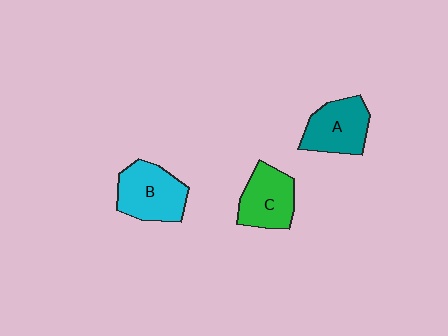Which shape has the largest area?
Shape B (cyan).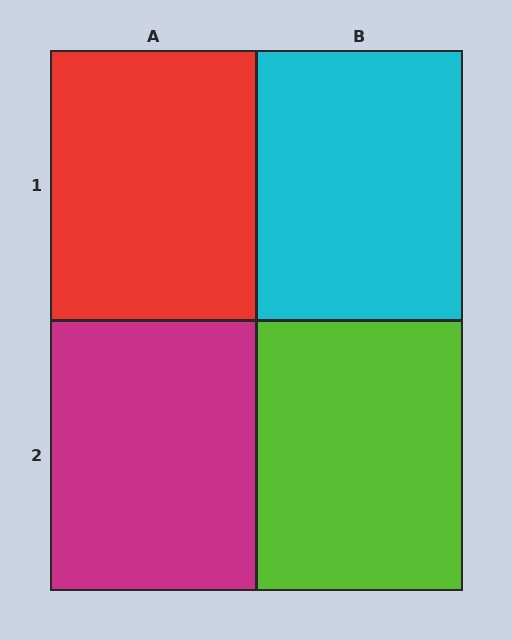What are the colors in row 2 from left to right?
Magenta, lime.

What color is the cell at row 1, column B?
Cyan.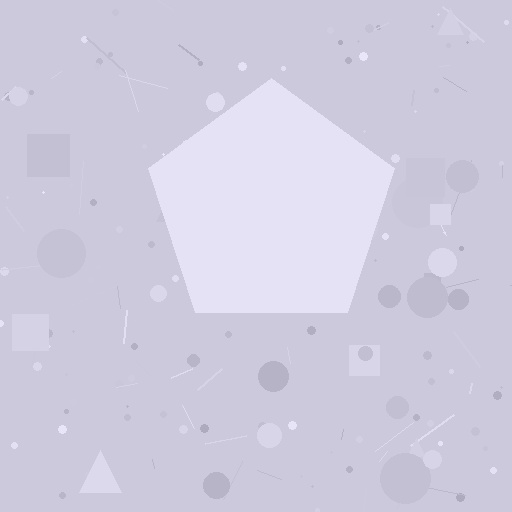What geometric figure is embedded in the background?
A pentagon is embedded in the background.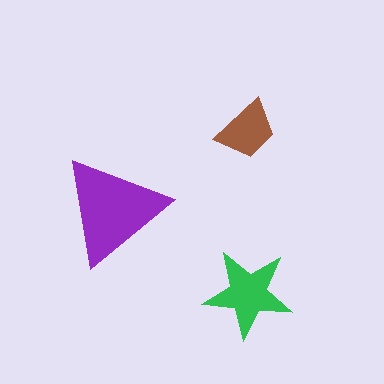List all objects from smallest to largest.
The brown trapezoid, the green star, the purple triangle.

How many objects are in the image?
There are 3 objects in the image.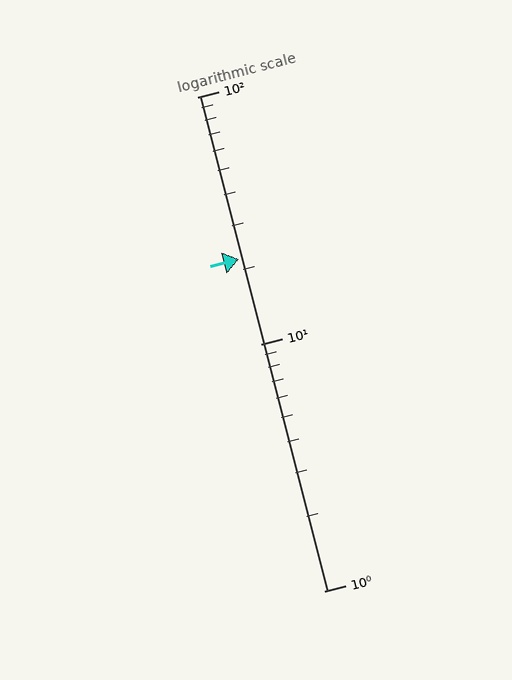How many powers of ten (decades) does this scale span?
The scale spans 2 decades, from 1 to 100.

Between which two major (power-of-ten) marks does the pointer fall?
The pointer is between 10 and 100.